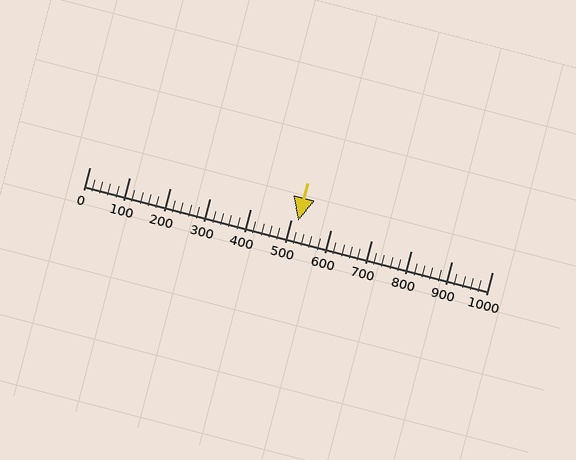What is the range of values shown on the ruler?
The ruler shows values from 0 to 1000.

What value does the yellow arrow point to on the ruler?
The yellow arrow points to approximately 517.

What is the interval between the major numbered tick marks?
The major tick marks are spaced 100 units apart.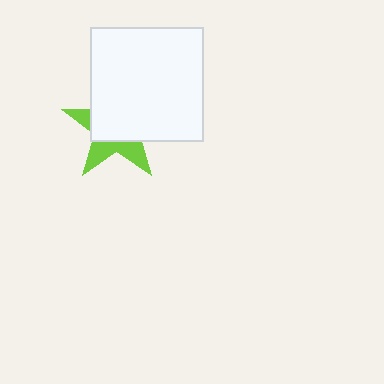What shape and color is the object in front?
The object in front is a white square.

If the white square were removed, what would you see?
You would see the complete lime star.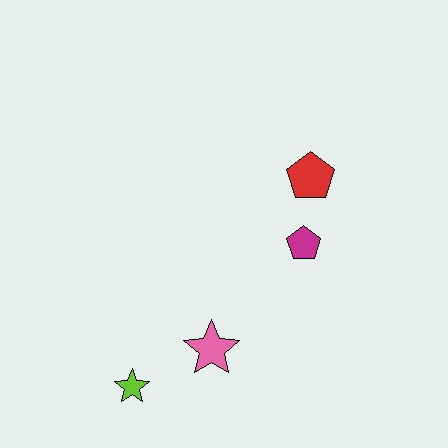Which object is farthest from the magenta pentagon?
The lime star is farthest from the magenta pentagon.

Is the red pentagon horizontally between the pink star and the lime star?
No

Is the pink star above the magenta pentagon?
No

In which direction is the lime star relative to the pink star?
The lime star is to the left of the pink star.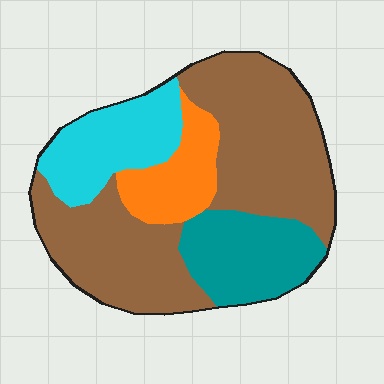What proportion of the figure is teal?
Teal covers about 15% of the figure.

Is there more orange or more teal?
Teal.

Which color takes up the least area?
Orange, at roughly 10%.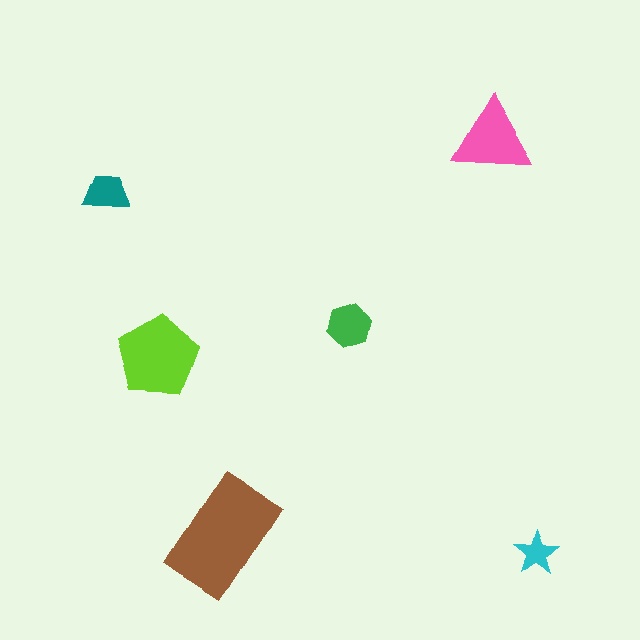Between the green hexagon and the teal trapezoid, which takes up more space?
The green hexagon.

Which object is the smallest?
The cyan star.